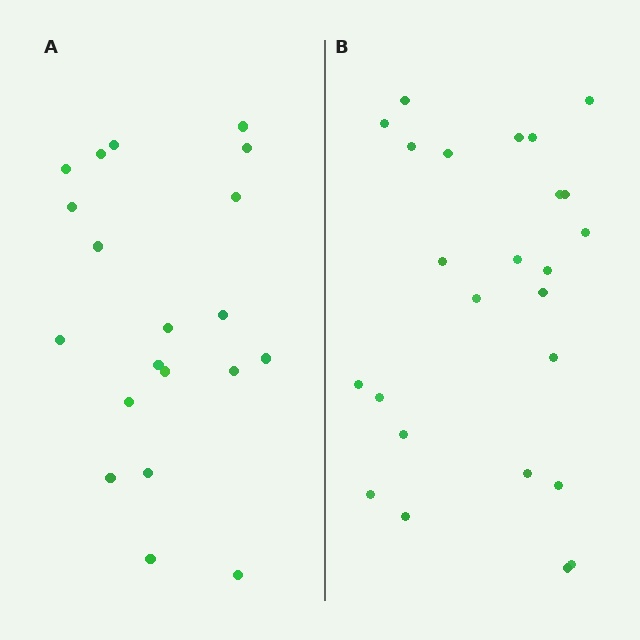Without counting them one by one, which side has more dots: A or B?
Region B (the right region) has more dots.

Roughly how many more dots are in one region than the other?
Region B has about 5 more dots than region A.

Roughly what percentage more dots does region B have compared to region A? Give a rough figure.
About 25% more.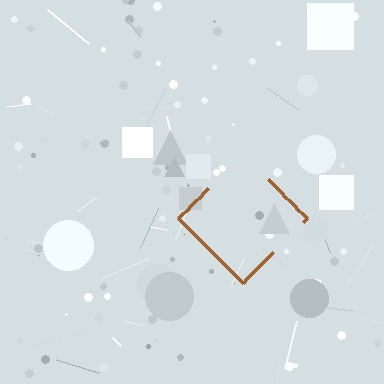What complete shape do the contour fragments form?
The contour fragments form a diamond.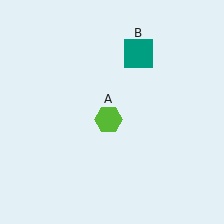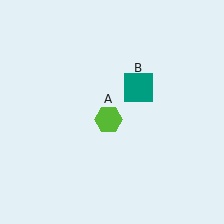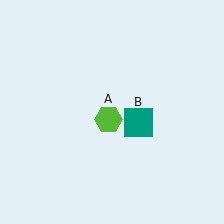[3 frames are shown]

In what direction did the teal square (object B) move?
The teal square (object B) moved down.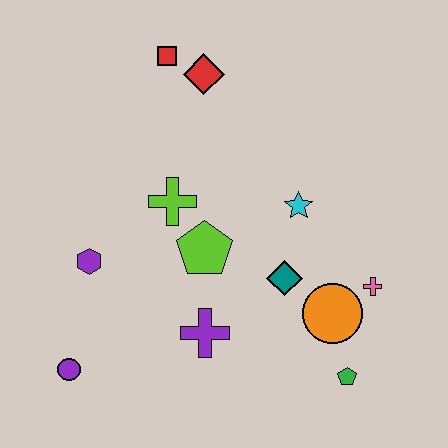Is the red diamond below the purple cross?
No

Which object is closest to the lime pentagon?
The lime cross is closest to the lime pentagon.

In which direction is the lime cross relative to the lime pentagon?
The lime cross is above the lime pentagon.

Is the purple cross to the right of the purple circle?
Yes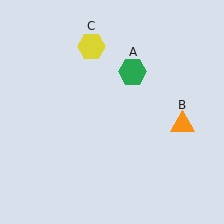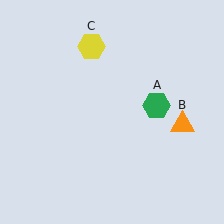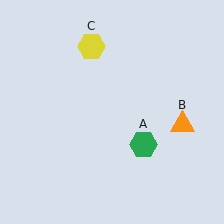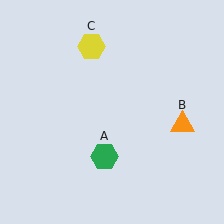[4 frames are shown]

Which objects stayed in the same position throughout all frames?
Orange triangle (object B) and yellow hexagon (object C) remained stationary.